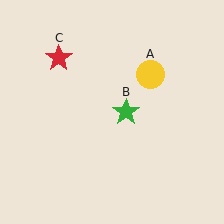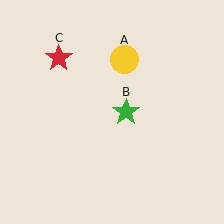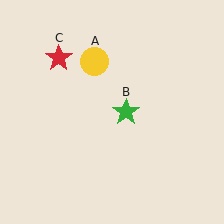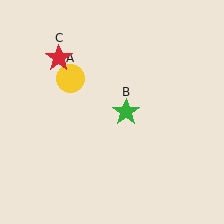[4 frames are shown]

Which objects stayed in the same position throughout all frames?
Green star (object B) and red star (object C) remained stationary.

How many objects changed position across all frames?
1 object changed position: yellow circle (object A).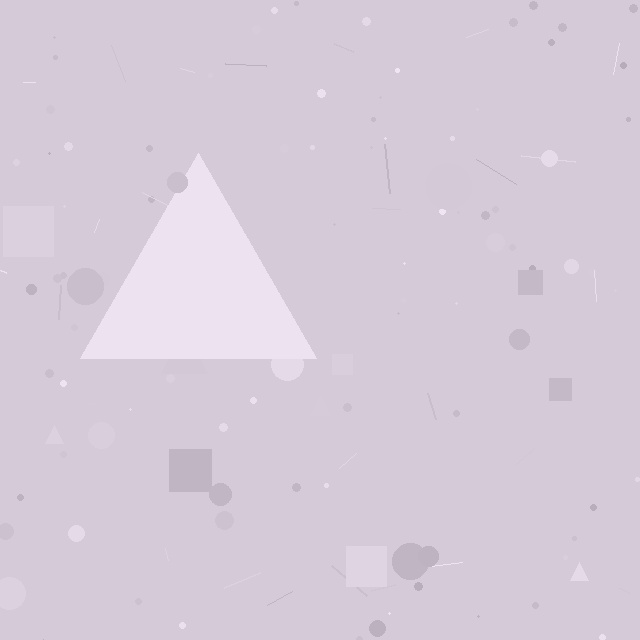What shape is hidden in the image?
A triangle is hidden in the image.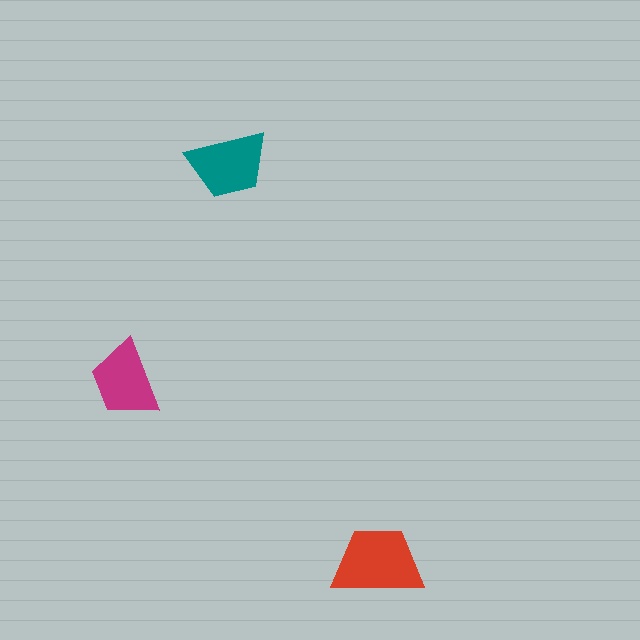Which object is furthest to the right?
The red trapezoid is rightmost.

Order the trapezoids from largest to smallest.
the red one, the teal one, the magenta one.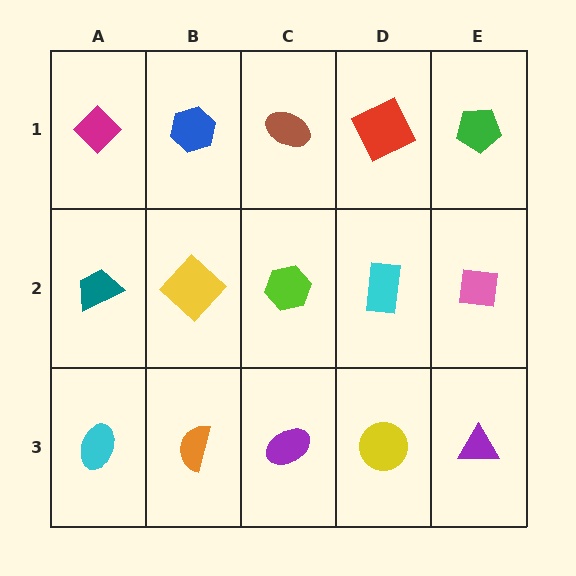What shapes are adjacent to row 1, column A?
A teal trapezoid (row 2, column A), a blue hexagon (row 1, column B).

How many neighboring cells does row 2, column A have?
3.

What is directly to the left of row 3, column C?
An orange semicircle.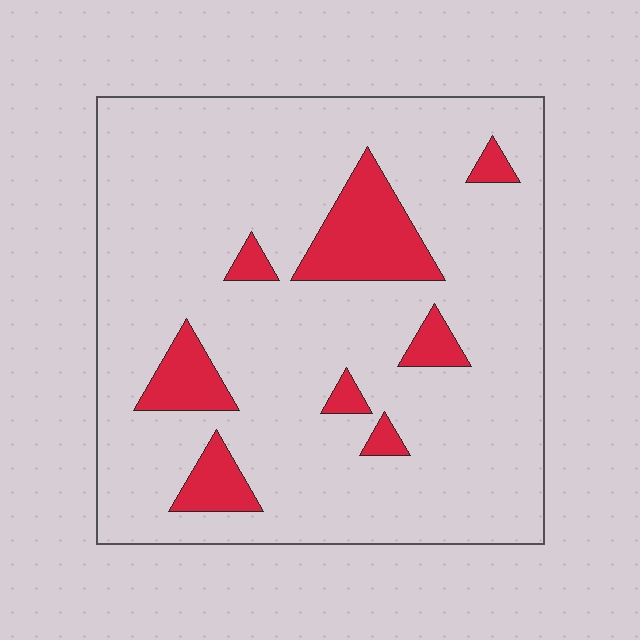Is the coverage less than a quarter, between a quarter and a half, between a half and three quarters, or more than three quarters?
Less than a quarter.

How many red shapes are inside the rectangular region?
8.